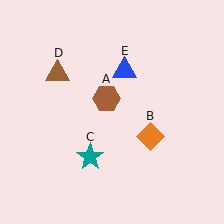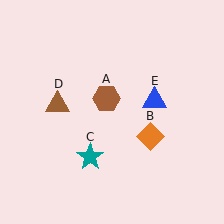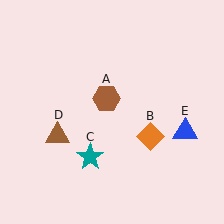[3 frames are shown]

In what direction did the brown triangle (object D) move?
The brown triangle (object D) moved down.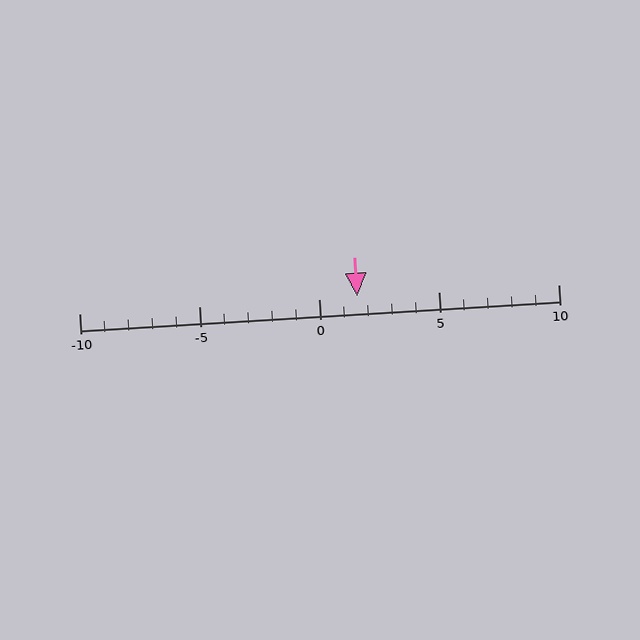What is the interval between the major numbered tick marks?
The major tick marks are spaced 5 units apart.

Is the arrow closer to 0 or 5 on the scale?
The arrow is closer to 0.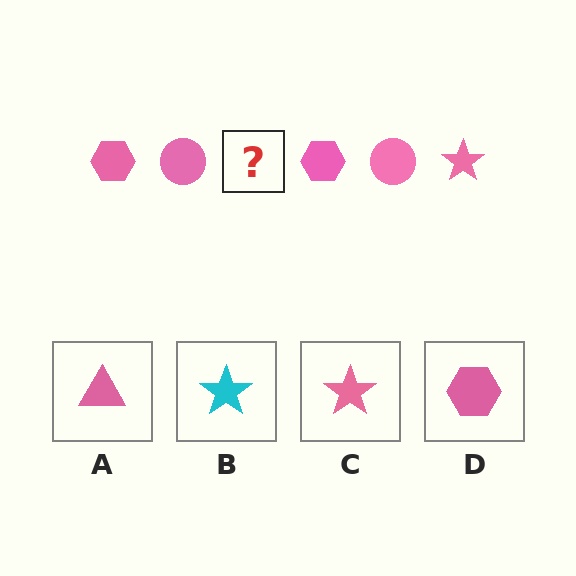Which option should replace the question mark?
Option C.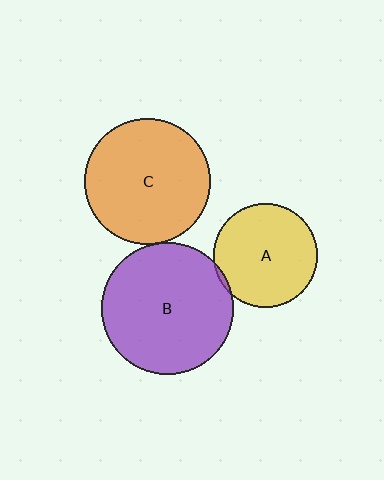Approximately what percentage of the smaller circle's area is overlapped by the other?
Approximately 5%.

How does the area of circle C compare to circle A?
Approximately 1.5 times.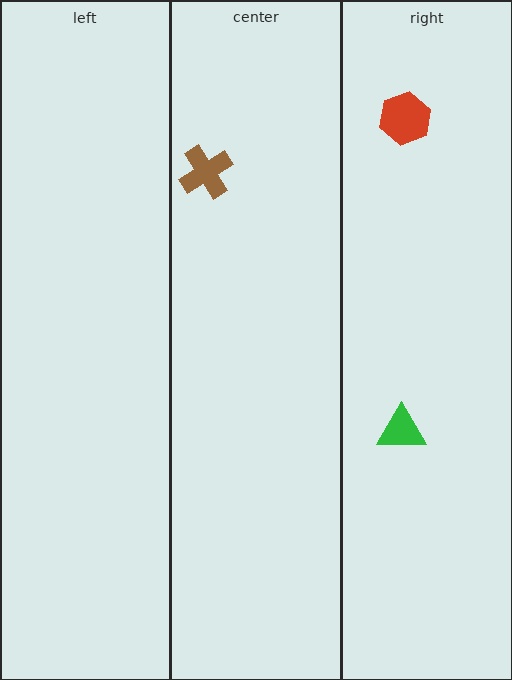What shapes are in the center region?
The brown cross.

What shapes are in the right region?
The green triangle, the red hexagon.